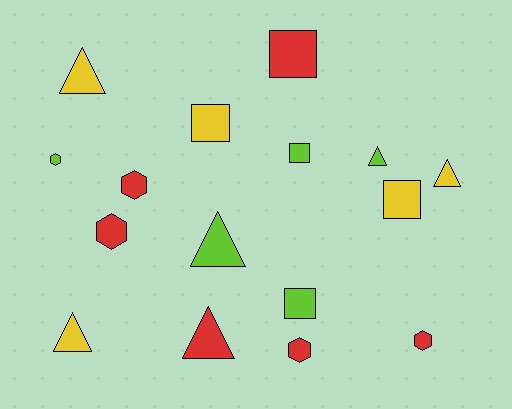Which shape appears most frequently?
Triangle, with 6 objects.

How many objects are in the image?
There are 16 objects.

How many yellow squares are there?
There are 2 yellow squares.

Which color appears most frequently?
Red, with 6 objects.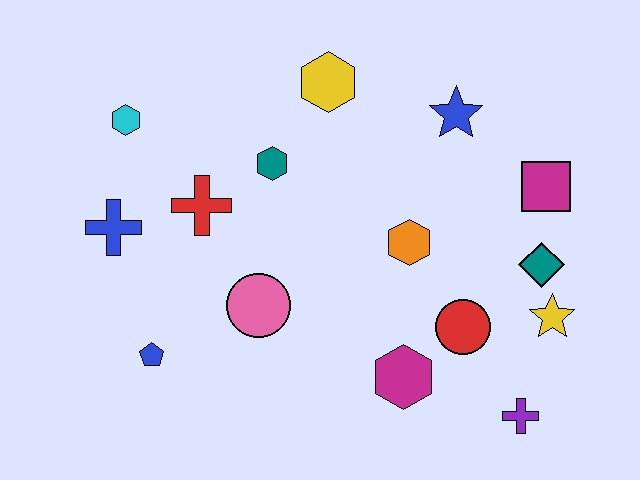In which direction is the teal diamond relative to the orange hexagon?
The teal diamond is to the right of the orange hexagon.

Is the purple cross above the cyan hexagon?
No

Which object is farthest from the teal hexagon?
The purple cross is farthest from the teal hexagon.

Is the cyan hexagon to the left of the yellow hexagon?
Yes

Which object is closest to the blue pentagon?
The pink circle is closest to the blue pentagon.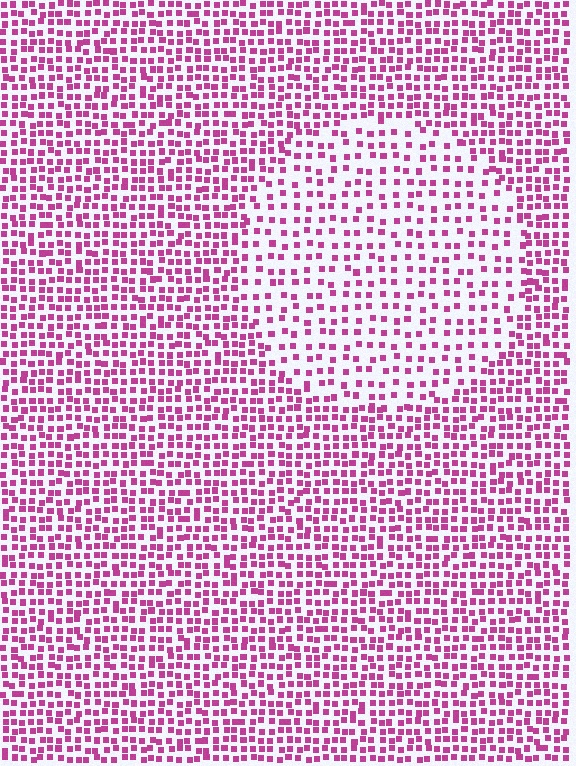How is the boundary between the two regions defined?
The boundary is defined by a change in element density (approximately 1.9x ratio). All elements are the same color, size, and shape.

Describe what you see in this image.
The image contains small magenta elements arranged at two different densities. A circle-shaped region is visible where the elements are less densely packed than the surrounding area.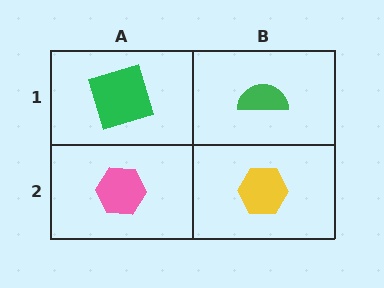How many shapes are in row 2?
2 shapes.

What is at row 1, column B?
A green semicircle.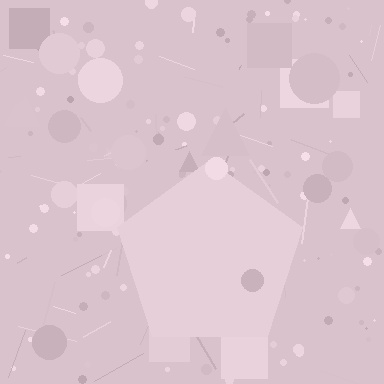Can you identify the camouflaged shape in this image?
The camouflaged shape is a pentagon.